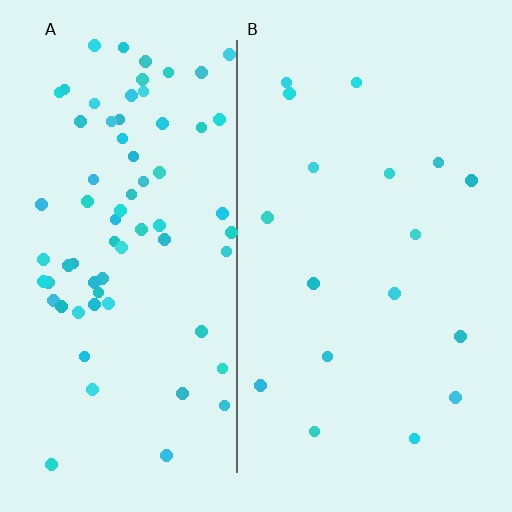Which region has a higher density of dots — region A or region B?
A (the left).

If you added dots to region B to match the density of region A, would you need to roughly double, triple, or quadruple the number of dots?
Approximately quadruple.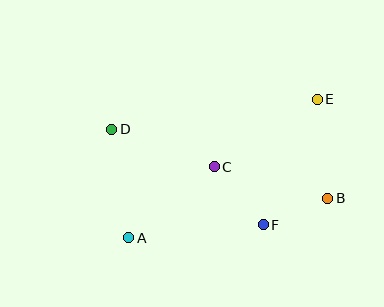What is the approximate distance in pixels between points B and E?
The distance between B and E is approximately 100 pixels.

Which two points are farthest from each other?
Points A and E are farthest from each other.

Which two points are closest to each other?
Points B and F are closest to each other.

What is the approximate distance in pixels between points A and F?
The distance between A and F is approximately 135 pixels.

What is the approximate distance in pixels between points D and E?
The distance between D and E is approximately 208 pixels.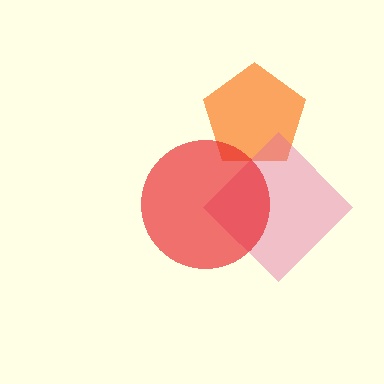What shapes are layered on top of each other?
The layered shapes are: an orange pentagon, a pink diamond, a red circle.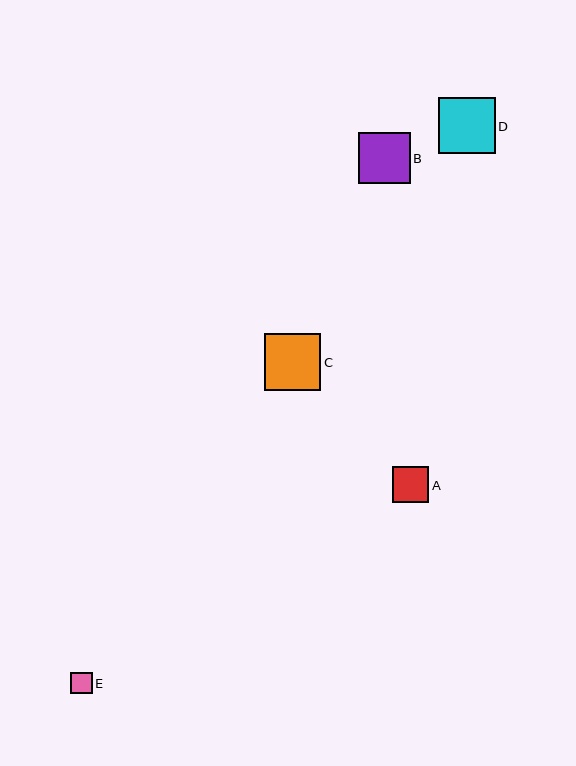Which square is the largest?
Square C is the largest with a size of approximately 57 pixels.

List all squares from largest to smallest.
From largest to smallest: C, D, B, A, E.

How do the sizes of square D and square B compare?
Square D and square B are approximately the same size.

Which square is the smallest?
Square E is the smallest with a size of approximately 21 pixels.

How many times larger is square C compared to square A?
Square C is approximately 1.6 times the size of square A.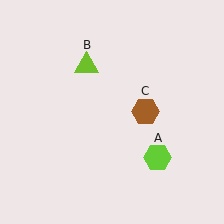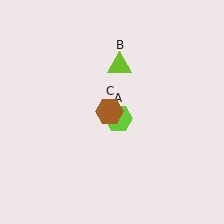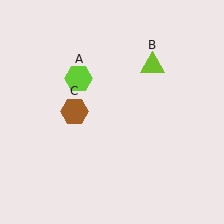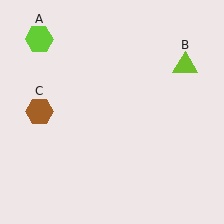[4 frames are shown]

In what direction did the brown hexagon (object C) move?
The brown hexagon (object C) moved left.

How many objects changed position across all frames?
3 objects changed position: lime hexagon (object A), lime triangle (object B), brown hexagon (object C).